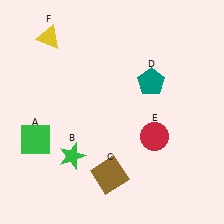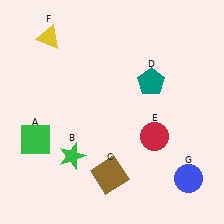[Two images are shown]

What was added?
A blue circle (G) was added in Image 2.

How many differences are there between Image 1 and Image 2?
There is 1 difference between the two images.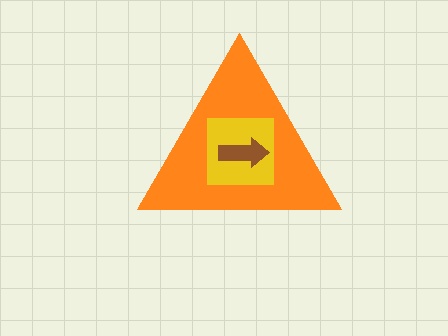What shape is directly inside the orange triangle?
The yellow square.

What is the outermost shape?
The orange triangle.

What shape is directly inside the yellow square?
The brown arrow.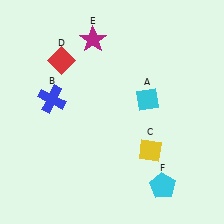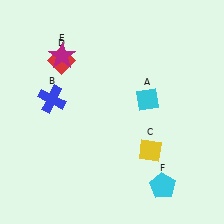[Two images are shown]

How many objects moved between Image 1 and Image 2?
1 object moved between the two images.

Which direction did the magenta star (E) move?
The magenta star (E) moved left.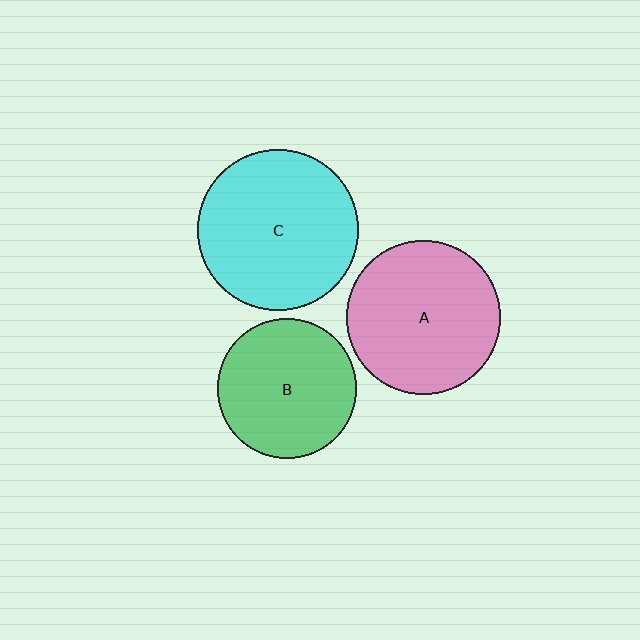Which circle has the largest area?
Circle C (cyan).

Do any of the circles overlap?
No, none of the circles overlap.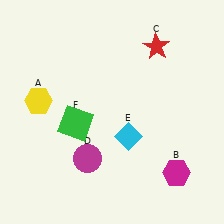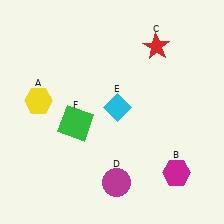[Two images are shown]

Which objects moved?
The objects that moved are: the magenta circle (D), the cyan diamond (E).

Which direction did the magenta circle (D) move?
The magenta circle (D) moved right.